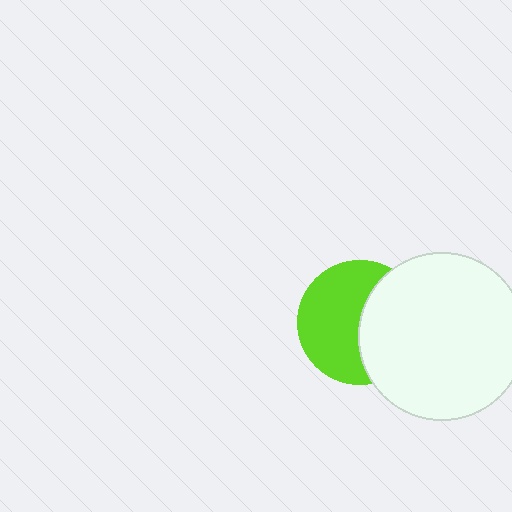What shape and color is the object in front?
The object in front is a white circle.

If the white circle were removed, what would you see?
You would see the complete lime circle.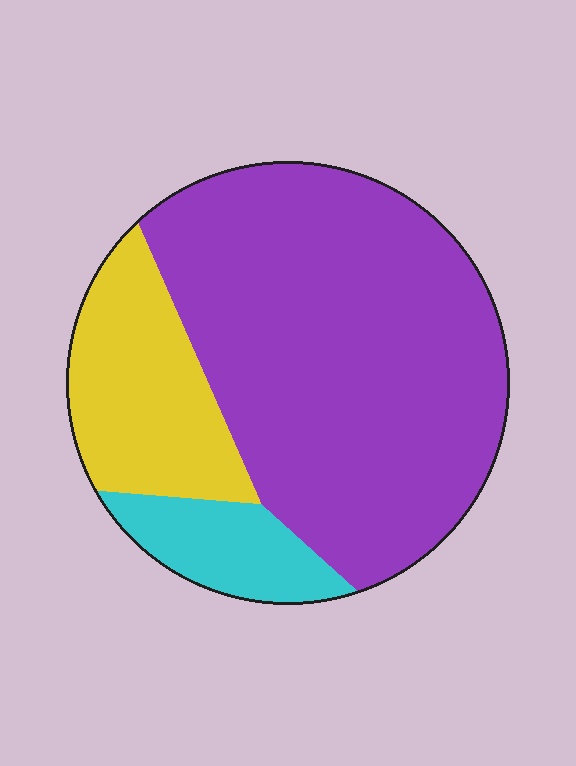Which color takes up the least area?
Cyan, at roughly 10%.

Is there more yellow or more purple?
Purple.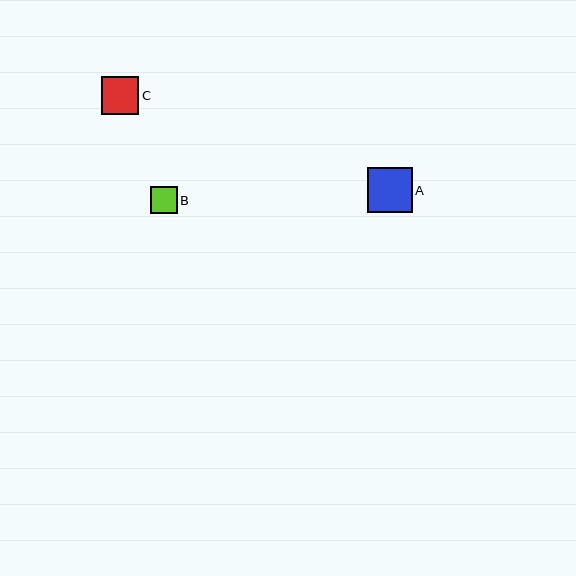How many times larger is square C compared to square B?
Square C is approximately 1.4 times the size of square B.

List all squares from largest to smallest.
From largest to smallest: A, C, B.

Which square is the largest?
Square A is the largest with a size of approximately 45 pixels.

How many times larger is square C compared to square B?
Square C is approximately 1.4 times the size of square B.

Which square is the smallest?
Square B is the smallest with a size of approximately 27 pixels.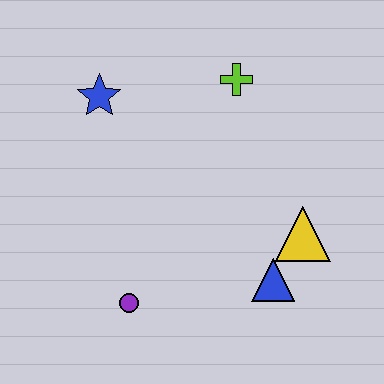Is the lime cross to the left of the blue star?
No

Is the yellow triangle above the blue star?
No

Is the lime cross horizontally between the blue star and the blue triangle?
Yes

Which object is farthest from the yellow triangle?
The blue star is farthest from the yellow triangle.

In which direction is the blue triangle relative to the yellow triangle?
The blue triangle is below the yellow triangle.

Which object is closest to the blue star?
The lime cross is closest to the blue star.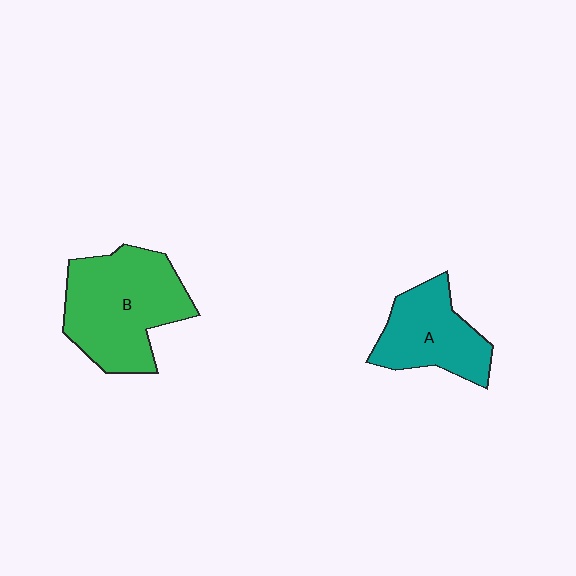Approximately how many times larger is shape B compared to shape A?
Approximately 1.5 times.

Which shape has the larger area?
Shape B (green).